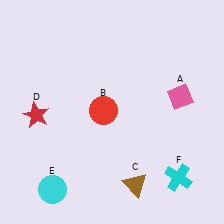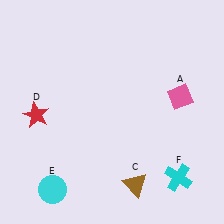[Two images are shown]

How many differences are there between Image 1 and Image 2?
There is 1 difference between the two images.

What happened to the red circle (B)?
The red circle (B) was removed in Image 2. It was in the top-left area of Image 1.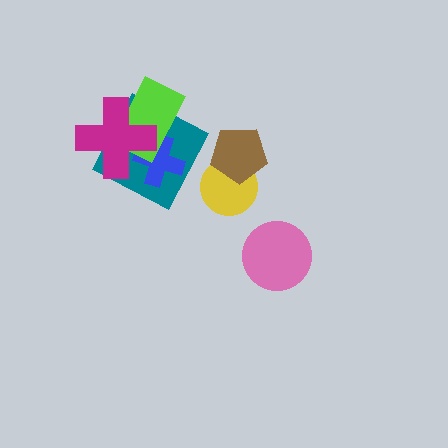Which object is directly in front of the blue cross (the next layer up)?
The lime rectangle is directly in front of the blue cross.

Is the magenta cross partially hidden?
No, no other shape covers it.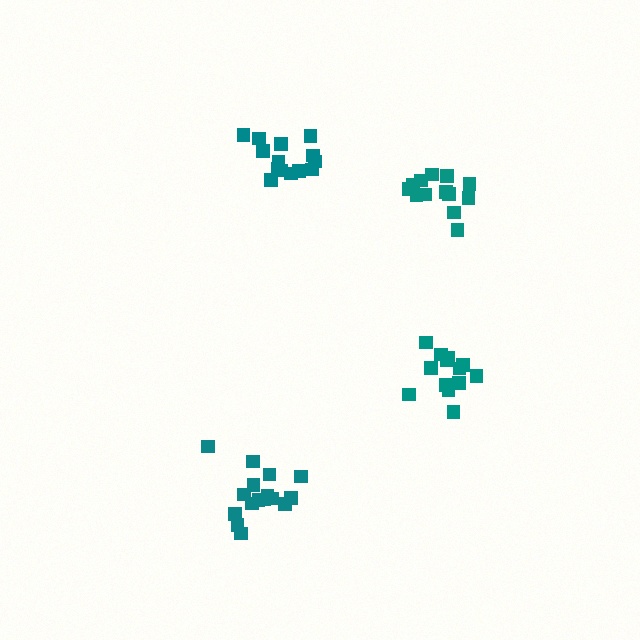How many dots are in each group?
Group 1: 17 dots, Group 2: 13 dots, Group 3: 13 dots, Group 4: 14 dots (57 total).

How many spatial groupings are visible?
There are 4 spatial groupings.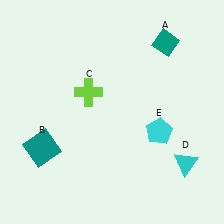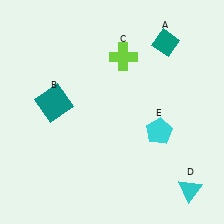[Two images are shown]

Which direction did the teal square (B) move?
The teal square (B) moved up.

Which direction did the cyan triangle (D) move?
The cyan triangle (D) moved down.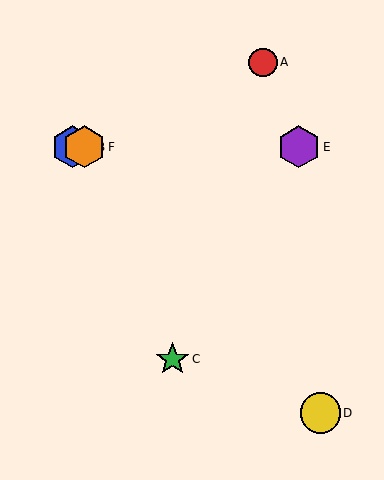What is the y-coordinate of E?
Object E is at y≈147.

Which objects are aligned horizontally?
Objects B, E, F are aligned horizontally.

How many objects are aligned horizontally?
3 objects (B, E, F) are aligned horizontally.